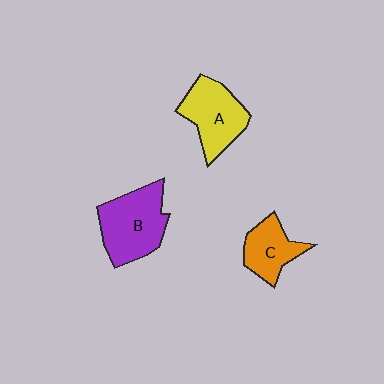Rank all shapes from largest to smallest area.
From largest to smallest: B (purple), A (yellow), C (orange).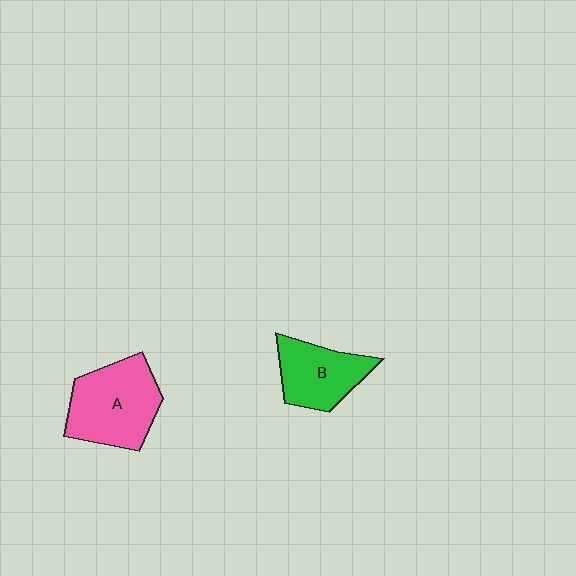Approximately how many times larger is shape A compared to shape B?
Approximately 1.4 times.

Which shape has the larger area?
Shape A (pink).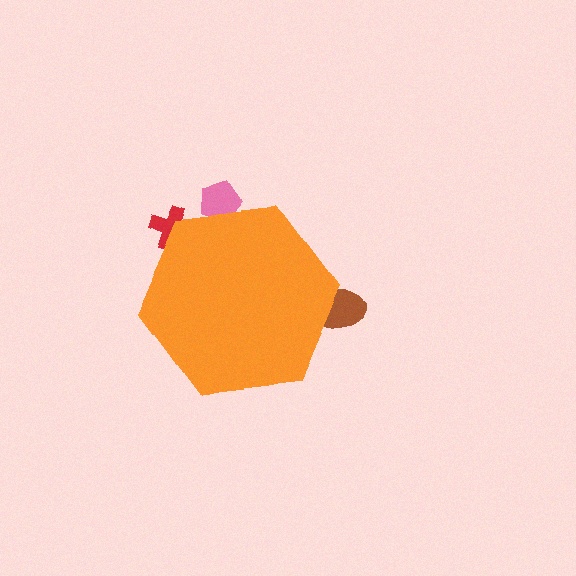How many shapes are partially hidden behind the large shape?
3 shapes are partially hidden.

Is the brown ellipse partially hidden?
Yes, the brown ellipse is partially hidden behind the orange hexagon.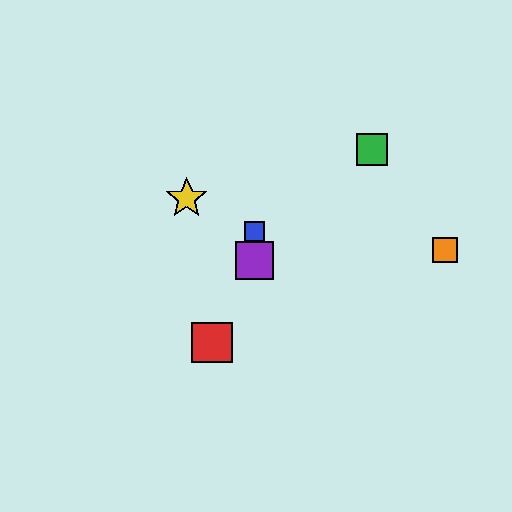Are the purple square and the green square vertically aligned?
No, the purple square is at x≈255 and the green square is at x≈372.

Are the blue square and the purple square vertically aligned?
Yes, both are at x≈255.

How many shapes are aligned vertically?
2 shapes (the blue square, the purple square) are aligned vertically.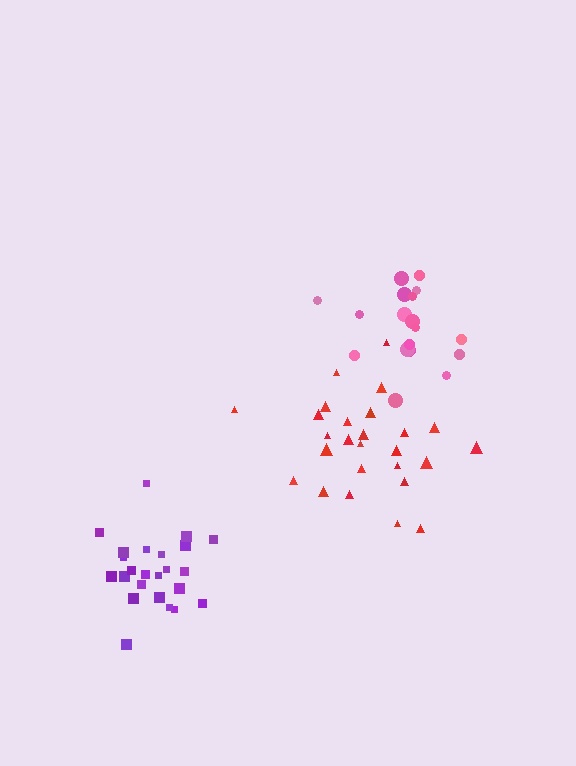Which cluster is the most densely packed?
Purple.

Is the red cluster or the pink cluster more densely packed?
Red.